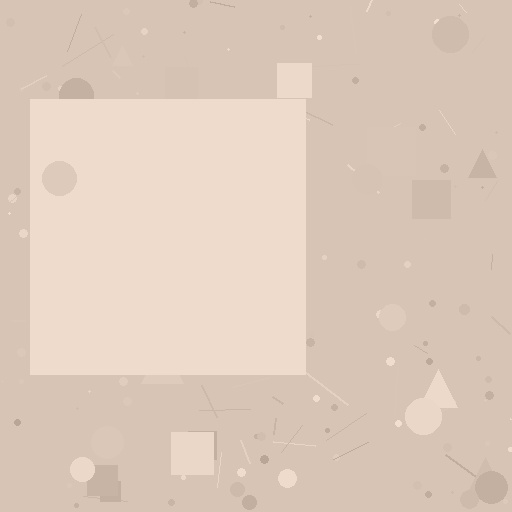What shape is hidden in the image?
A square is hidden in the image.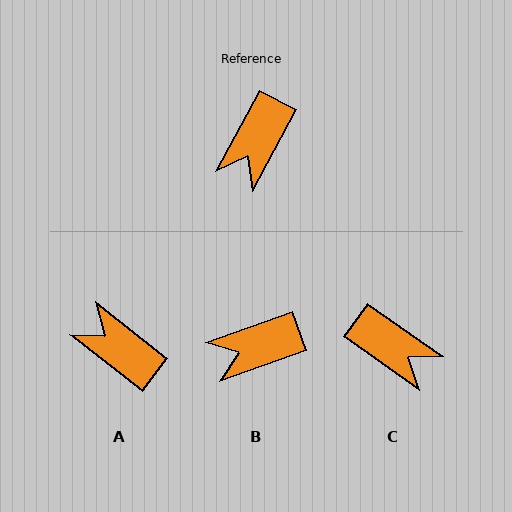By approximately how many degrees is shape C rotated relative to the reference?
Approximately 83 degrees counter-clockwise.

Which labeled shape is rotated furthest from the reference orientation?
A, about 100 degrees away.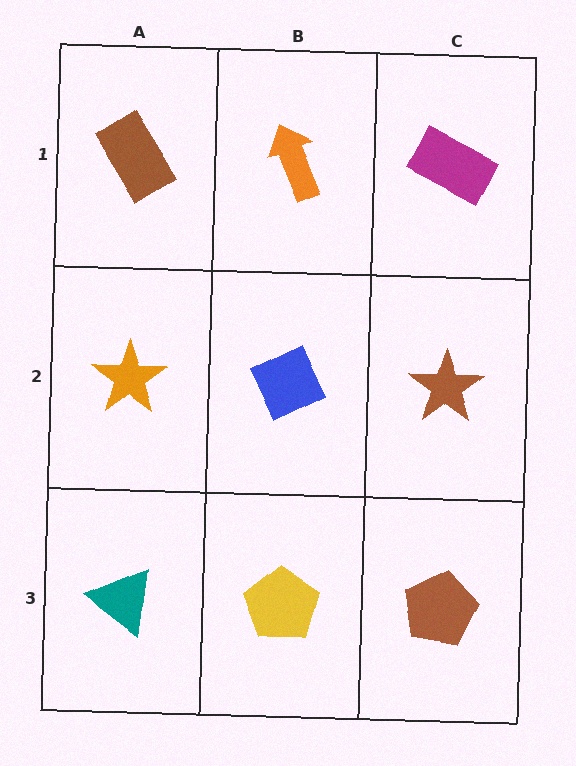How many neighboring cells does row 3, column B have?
3.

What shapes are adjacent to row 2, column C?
A magenta rectangle (row 1, column C), a brown pentagon (row 3, column C), a blue diamond (row 2, column B).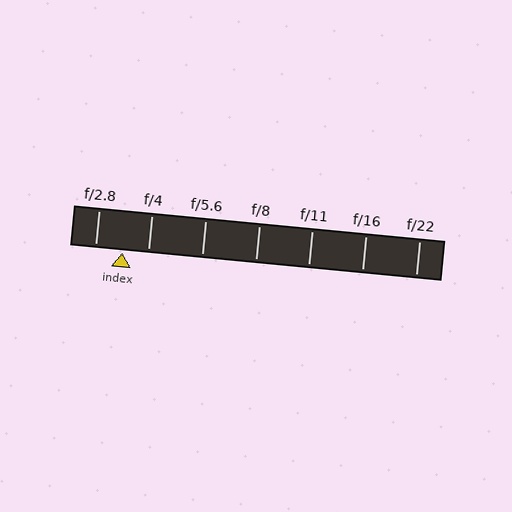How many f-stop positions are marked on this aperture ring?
There are 7 f-stop positions marked.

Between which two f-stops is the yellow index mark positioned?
The index mark is between f/2.8 and f/4.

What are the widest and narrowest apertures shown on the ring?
The widest aperture shown is f/2.8 and the narrowest is f/22.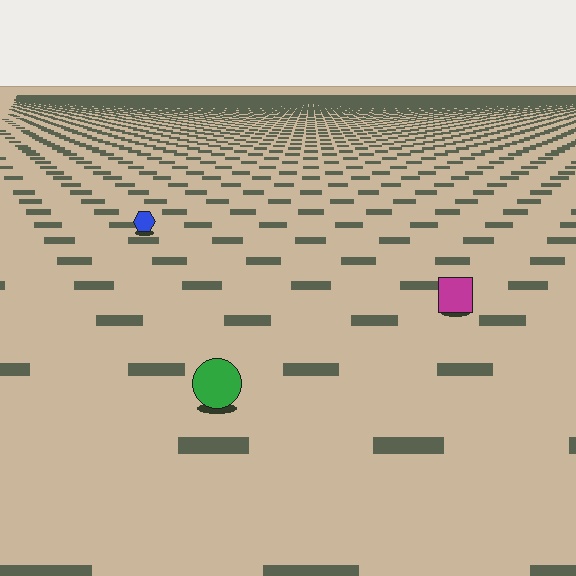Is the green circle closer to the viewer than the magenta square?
Yes. The green circle is closer — you can tell from the texture gradient: the ground texture is coarser near it.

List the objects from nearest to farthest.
From nearest to farthest: the green circle, the magenta square, the blue hexagon.